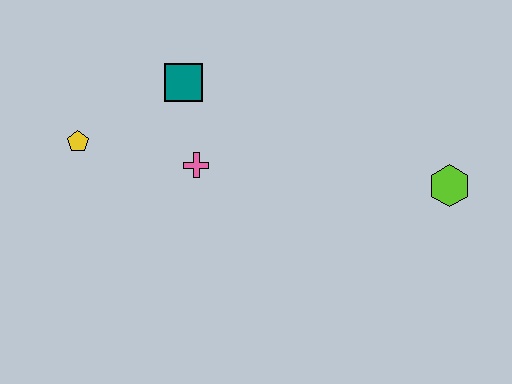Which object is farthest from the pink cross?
The lime hexagon is farthest from the pink cross.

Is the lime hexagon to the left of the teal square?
No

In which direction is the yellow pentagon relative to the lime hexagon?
The yellow pentagon is to the left of the lime hexagon.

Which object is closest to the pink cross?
The teal square is closest to the pink cross.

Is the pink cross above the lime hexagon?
Yes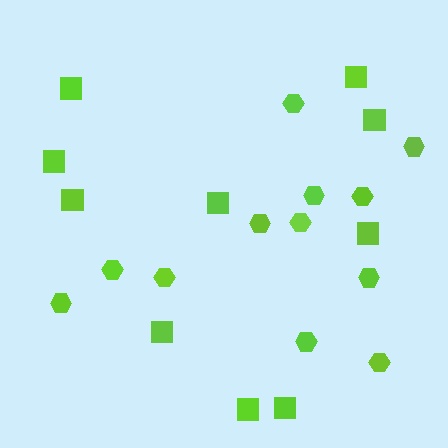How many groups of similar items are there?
There are 2 groups: one group of squares (10) and one group of hexagons (12).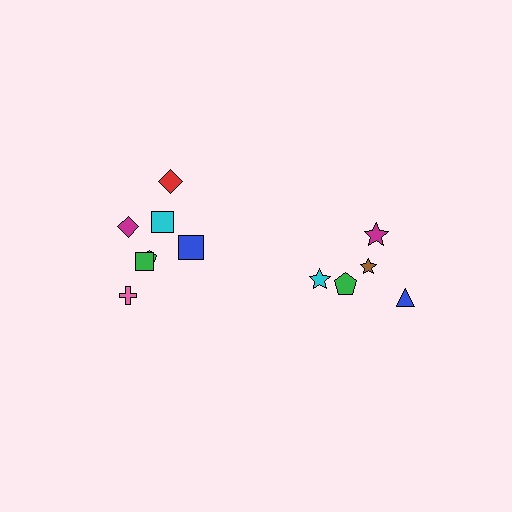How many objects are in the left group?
There are 7 objects.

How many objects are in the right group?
There are 5 objects.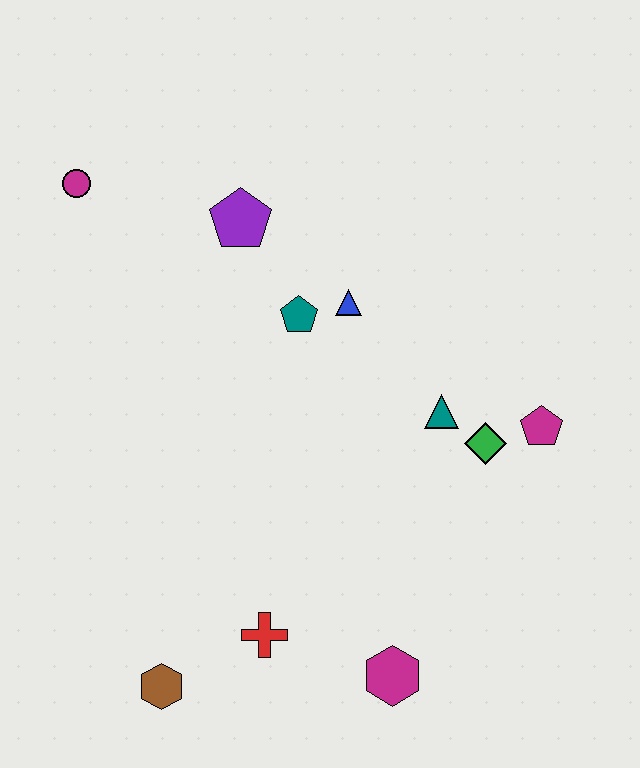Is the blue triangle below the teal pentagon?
No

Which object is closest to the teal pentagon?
The blue triangle is closest to the teal pentagon.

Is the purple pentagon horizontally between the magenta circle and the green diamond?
Yes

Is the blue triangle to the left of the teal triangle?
Yes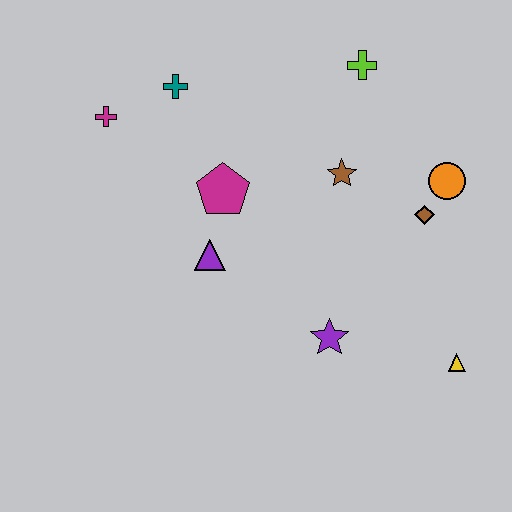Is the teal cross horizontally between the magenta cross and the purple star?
Yes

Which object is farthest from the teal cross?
The yellow triangle is farthest from the teal cross.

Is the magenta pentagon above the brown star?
No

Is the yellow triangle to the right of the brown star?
Yes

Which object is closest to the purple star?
The yellow triangle is closest to the purple star.